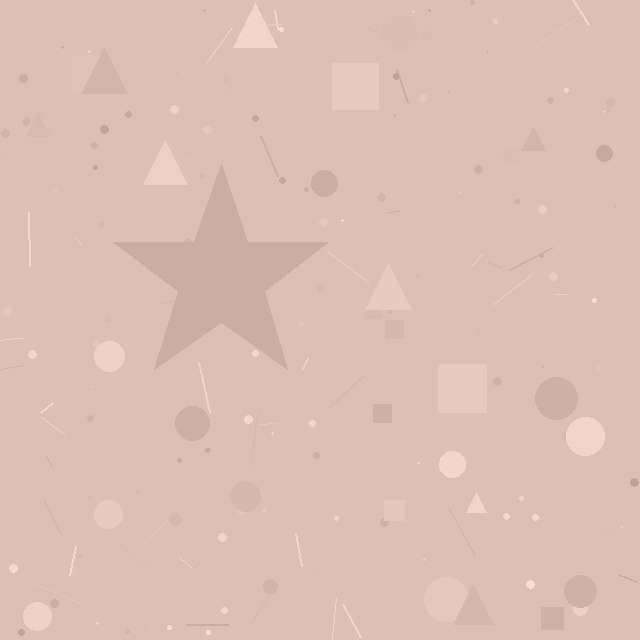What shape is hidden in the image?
A star is hidden in the image.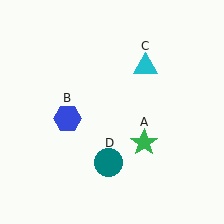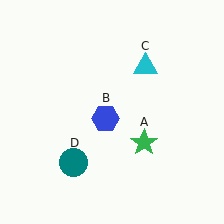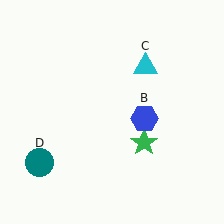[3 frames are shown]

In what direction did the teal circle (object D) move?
The teal circle (object D) moved left.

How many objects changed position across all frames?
2 objects changed position: blue hexagon (object B), teal circle (object D).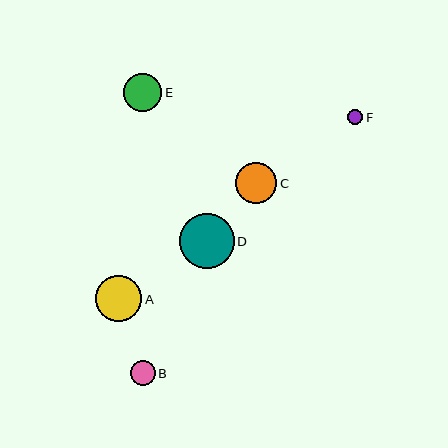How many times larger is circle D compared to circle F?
Circle D is approximately 3.6 times the size of circle F.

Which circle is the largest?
Circle D is the largest with a size of approximately 55 pixels.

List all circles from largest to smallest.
From largest to smallest: D, A, C, E, B, F.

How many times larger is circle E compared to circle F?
Circle E is approximately 2.5 times the size of circle F.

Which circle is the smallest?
Circle F is the smallest with a size of approximately 15 pixels.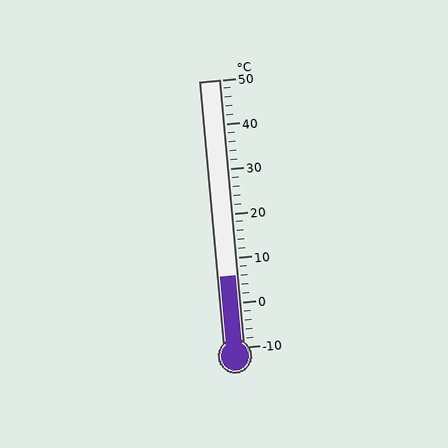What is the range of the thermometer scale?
The thermometer scale ranges from -10°C to 50°C.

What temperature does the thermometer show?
The thermometer shows approximately 6°C.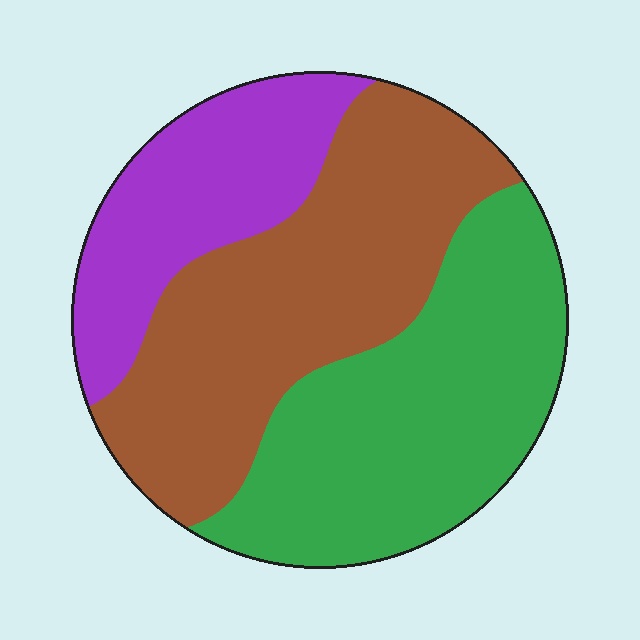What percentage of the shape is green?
Green takes up about three eighths (3/8) of the shape.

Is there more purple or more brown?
Brown.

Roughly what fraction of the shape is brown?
Brown covers roughly 40% of the shape.